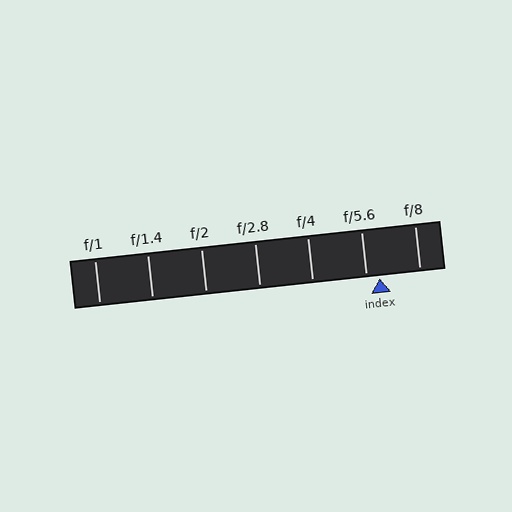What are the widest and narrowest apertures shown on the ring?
The widest aperture shown is f/1 and the narrowest is f/8.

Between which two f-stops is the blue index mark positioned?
The index mark is between f/5.6 and f/8.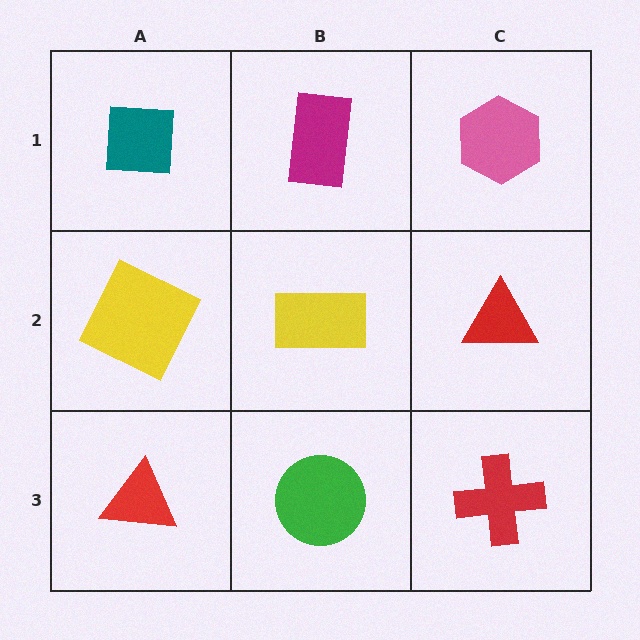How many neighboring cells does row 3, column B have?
3.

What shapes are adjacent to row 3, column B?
A yellow rectangle (row 2, column B), a red triangle (row 3, column A), a red cross (row 3, column C).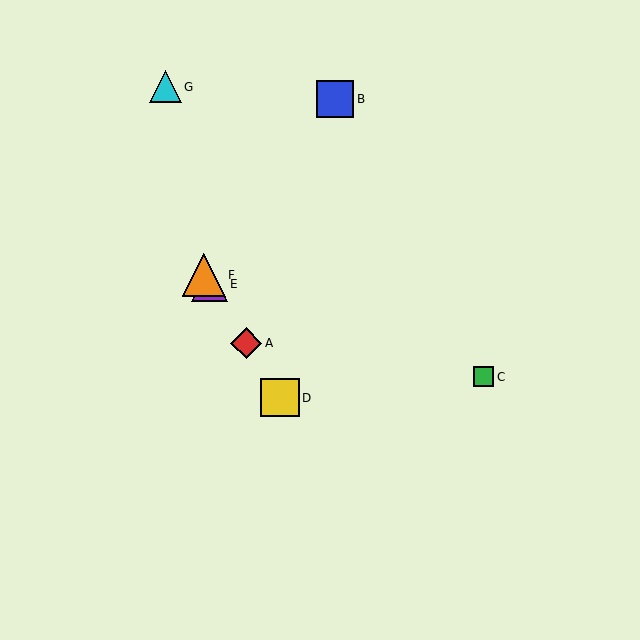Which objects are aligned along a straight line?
Objects A, D, E, F are aligned along a straight line.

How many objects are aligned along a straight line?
4 objects (A, D, E, F) are aligned along a straight line.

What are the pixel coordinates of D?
Object D is at (280, 398).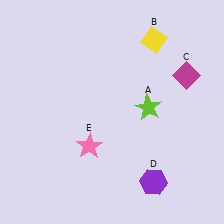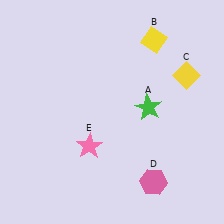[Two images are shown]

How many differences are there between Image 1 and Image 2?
There are 3 differences between the two images.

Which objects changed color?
A changed from lime to green. C changed from magenta to yellow. D changed from purple to pink.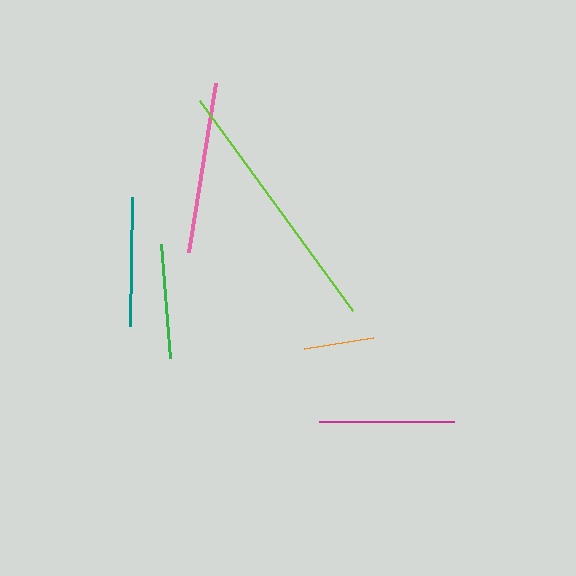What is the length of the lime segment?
The lime segment is approximately 260 pixels long.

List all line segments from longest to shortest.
From longest to shortest: lime, pink, magenta, teal, green, orange.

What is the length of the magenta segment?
The magenta segment is approximately 135 pixels long.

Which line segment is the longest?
The lime line is the longest at approximately 260 pixels.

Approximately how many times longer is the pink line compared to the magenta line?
The pink line is approximately 1.3 times the length of the magenta line.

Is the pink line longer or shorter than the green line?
The pink line is longer than the green line.